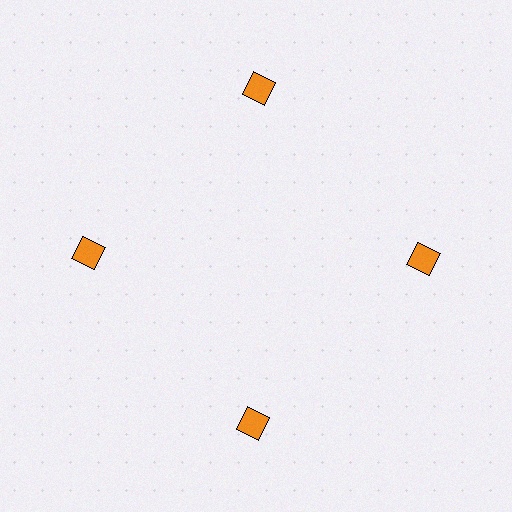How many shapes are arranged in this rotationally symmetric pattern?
There are 4 shapes, arranged in 4 groups of 1.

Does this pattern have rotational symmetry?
Yes, this pattern has 4-fold rotational symmetry. It looks the same after rotating 90 degrees around the center.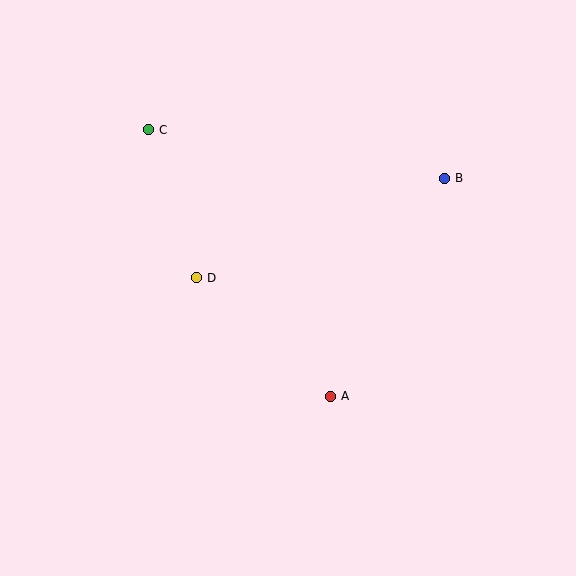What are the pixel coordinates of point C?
Point C is at (148, 130).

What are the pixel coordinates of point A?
Point A is at (330, 396).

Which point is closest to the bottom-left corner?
Point D is closest to the bottom-left corner.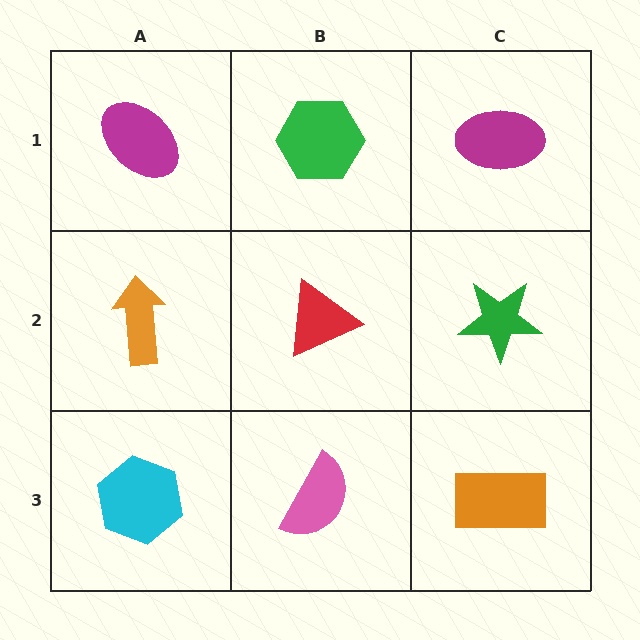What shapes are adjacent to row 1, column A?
An orange arrow (row 2, column A), a green hexagon (row 1, column B).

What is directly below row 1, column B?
A red triangle.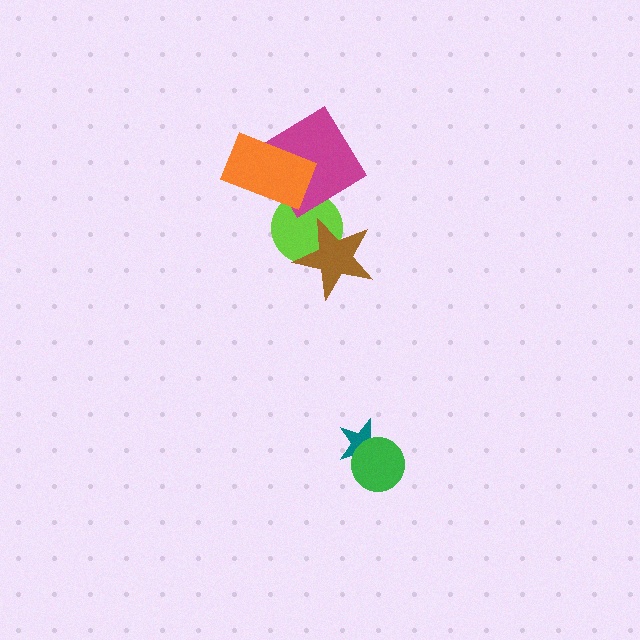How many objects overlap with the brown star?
1 object overlaps with the brown star.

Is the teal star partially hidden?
Yes, it is partially covered by another shape.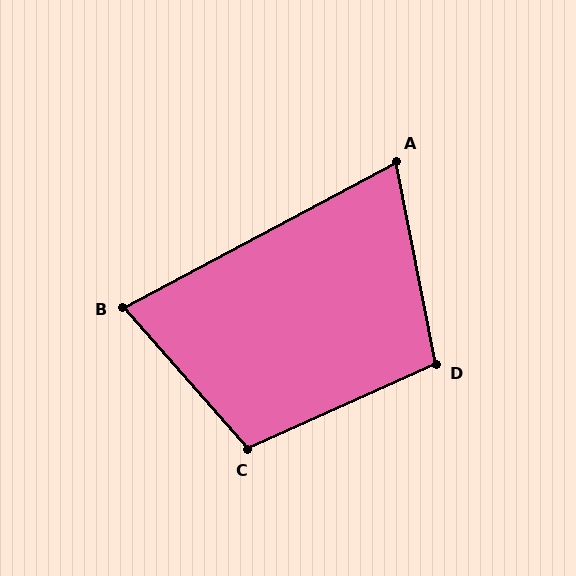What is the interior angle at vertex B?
Approximately 77 degrees (acute).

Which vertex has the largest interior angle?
C, at approximately 107 degrees.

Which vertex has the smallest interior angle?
A, at approximately 73 degrees.